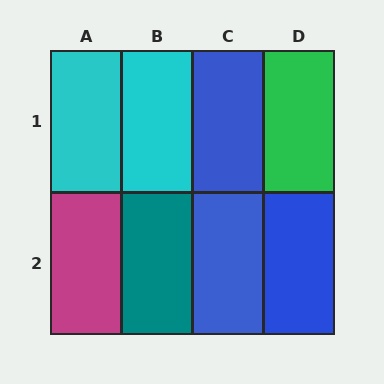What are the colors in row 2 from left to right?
Magenta, teal, blue, blue.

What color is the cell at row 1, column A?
Cyan.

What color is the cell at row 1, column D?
Green.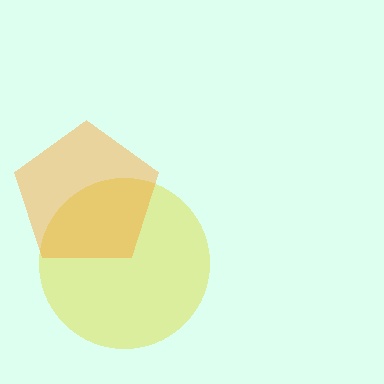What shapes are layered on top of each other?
The layered shapes are: a yellow circle, an orange pentagon.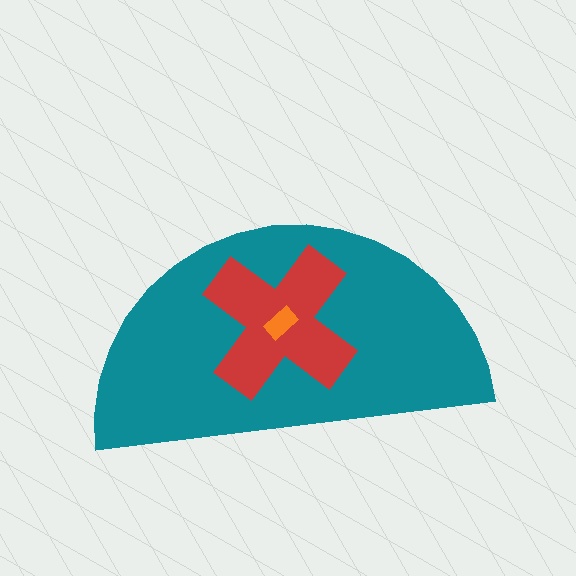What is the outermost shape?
The teal semicircle.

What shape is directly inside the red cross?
The orange rectangle.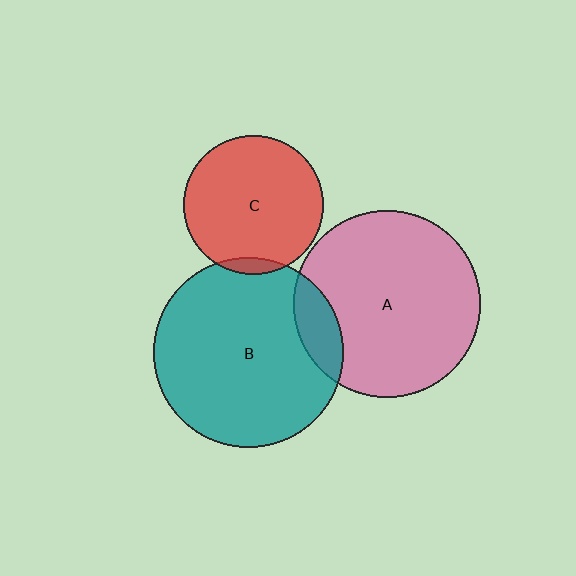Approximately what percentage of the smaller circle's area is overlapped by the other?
Approximately 15%.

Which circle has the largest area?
Circle B (teal).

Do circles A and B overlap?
Yes.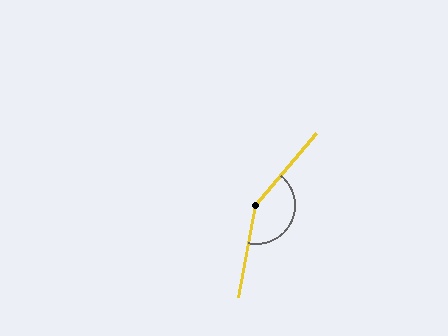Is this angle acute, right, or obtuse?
It is obtuse.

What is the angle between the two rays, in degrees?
Approximately 151 degrees.